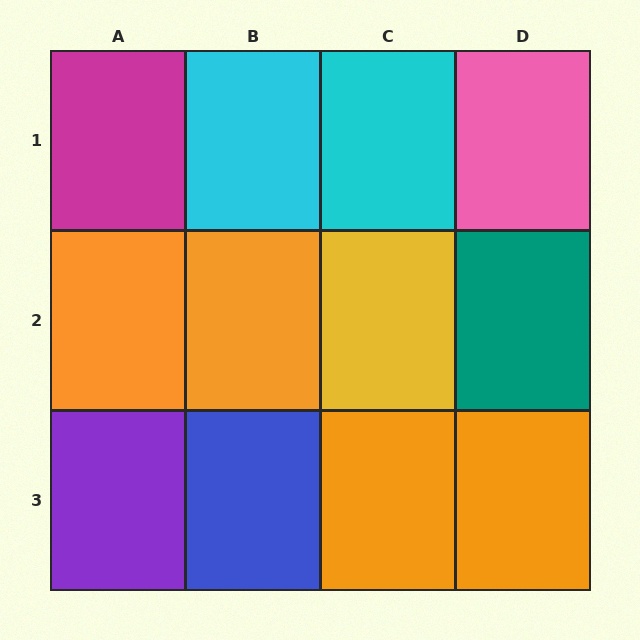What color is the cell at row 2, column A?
Orange.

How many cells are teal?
1 cell is teal.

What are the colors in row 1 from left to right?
Magenta, cyan, cyan, pink.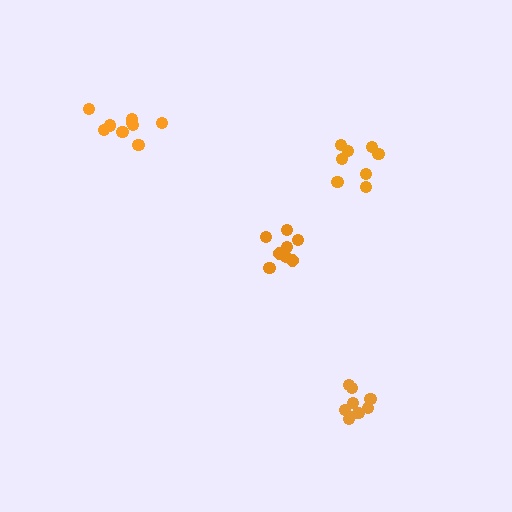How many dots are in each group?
Group 1: 8 dots, Group 2: 9 dots, Group 3: 9 dots, Group 4: 8 dots (34 total).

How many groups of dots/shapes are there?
There are 4 groups.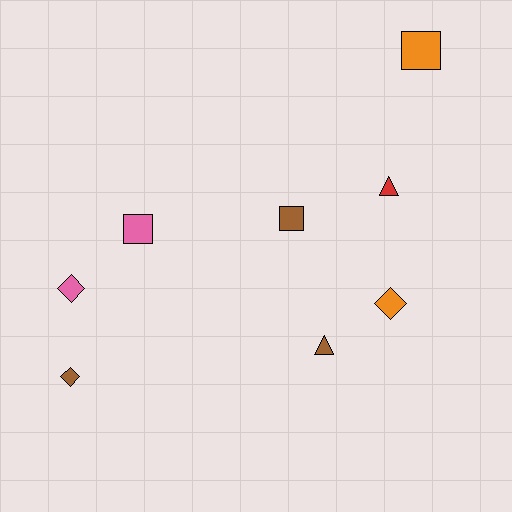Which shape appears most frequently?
Square, with 3 objects.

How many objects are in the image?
There are 8 objects.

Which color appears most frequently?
Brown, with 3 objects.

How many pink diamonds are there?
There is 1 pink diamond.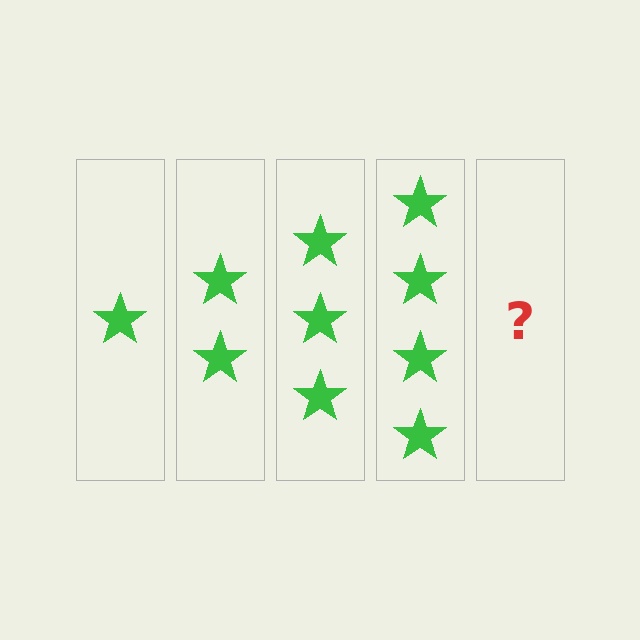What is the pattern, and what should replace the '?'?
The pattern is that each step adds one more star. The '?' should be 5 stars.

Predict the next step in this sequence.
The next step is 5 stars.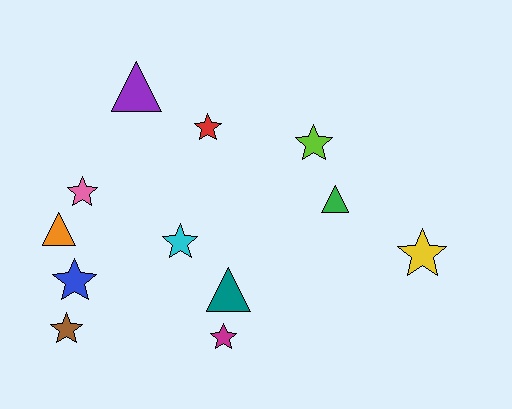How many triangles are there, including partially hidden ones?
There are 4 triangles.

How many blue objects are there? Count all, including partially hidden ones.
There is 1 blue object.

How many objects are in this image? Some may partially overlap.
There are 12 objects.